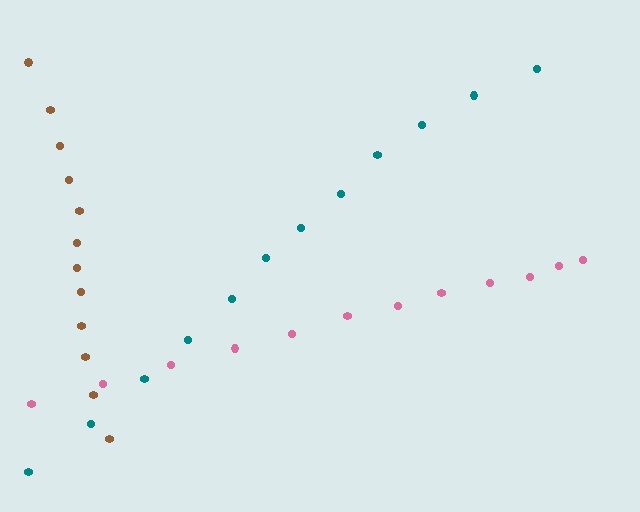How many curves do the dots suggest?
There are 3 distinct paths.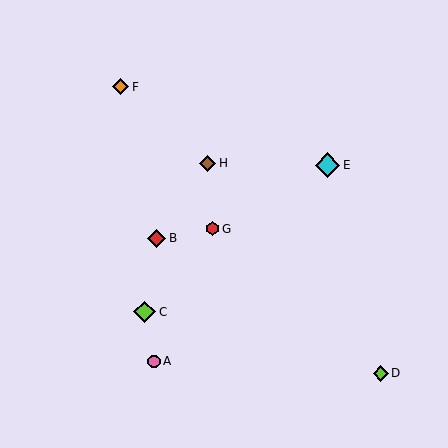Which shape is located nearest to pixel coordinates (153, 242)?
The red diamond (labeled B) at (156, 238) is nearest to that location.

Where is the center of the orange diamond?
The center of the orange diamond is at (121, 87).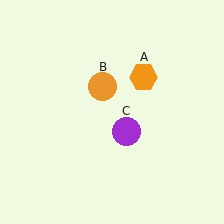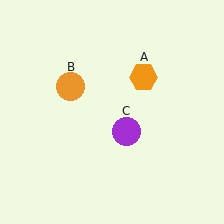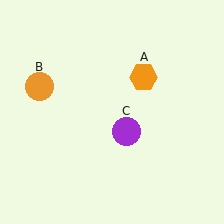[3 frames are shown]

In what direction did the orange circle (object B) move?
The orange circle (object B) moved left.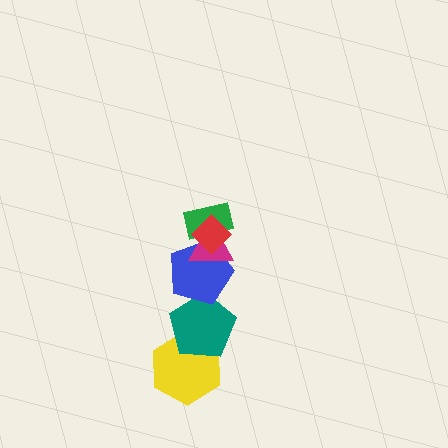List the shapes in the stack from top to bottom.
From top to bottom: the red diamond, the green rectangle, the magenta triangle, the blue pentagon, the teal pentagon, the yellow hexagon.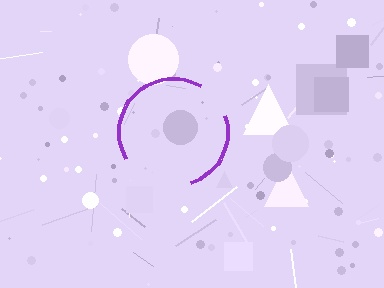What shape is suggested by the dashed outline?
The dashed outline suggests a circle.